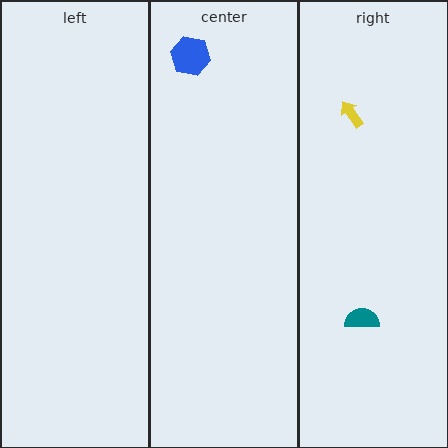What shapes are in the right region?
The teal semicircle, the yellow arrow.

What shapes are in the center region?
The blue hexagon.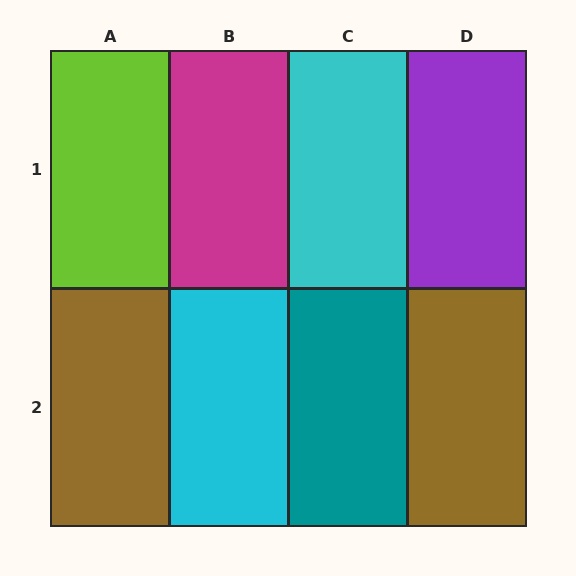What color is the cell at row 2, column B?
Cyan.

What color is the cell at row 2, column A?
Brown.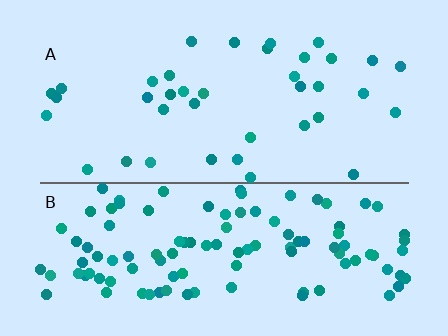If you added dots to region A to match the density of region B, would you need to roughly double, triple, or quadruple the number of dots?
Approximately triple.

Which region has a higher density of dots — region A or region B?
B (the bottom).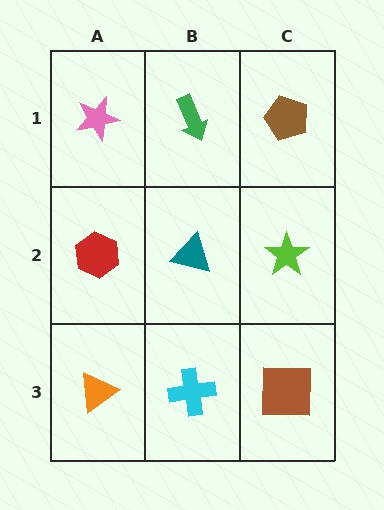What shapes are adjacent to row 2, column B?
A green arrow (row 1, column B), a cyan cross (row 3, column B), a red hexagon (row 2, column A), a lime star (row 2, column C).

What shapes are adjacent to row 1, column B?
A teal triangle (row 2, column B), a pink star (row 1, column A), a brown pentagon (row 1, column C).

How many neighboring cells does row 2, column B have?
4.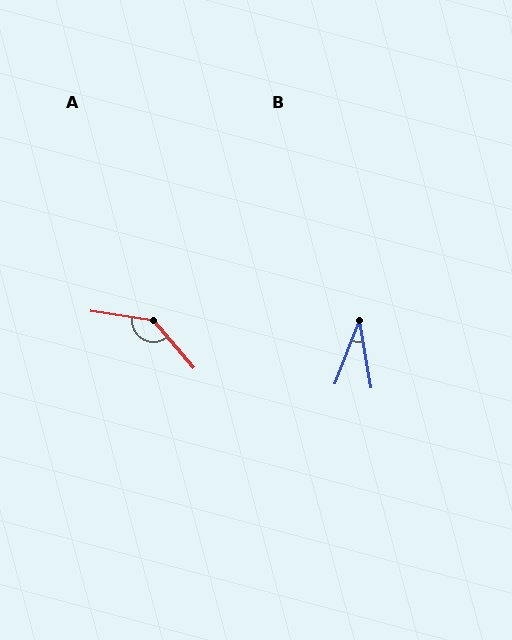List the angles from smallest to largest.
B (31°), A (139°).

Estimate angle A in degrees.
Approximately 139 degrees.